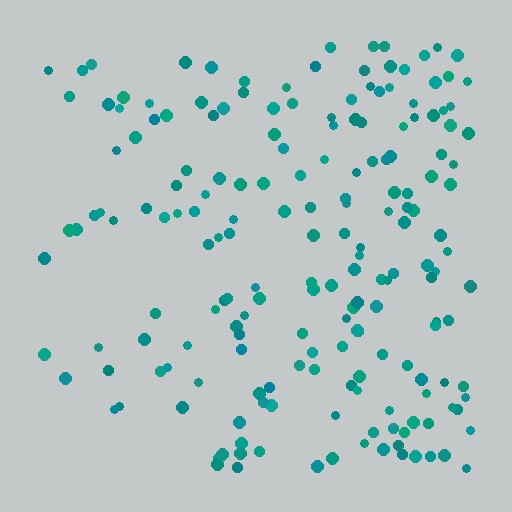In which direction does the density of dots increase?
From left to right, with the right side densest.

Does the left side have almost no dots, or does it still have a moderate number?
Still a moderate number, just noticeably fewer than the right.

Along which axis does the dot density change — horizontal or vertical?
Horizontal.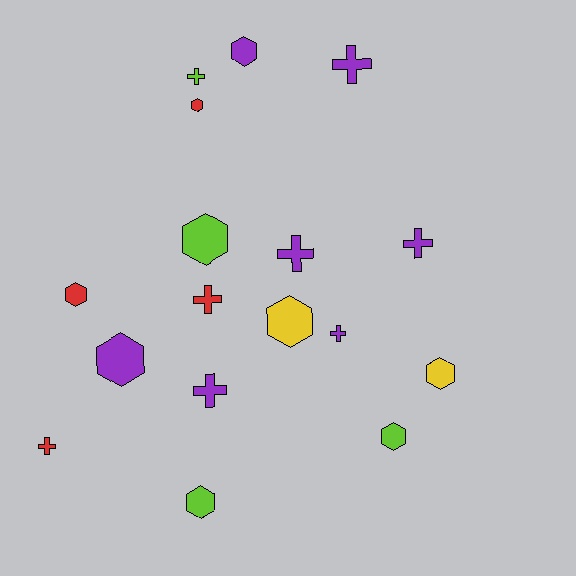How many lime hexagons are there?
There are 3 lime hexagons.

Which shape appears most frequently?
Hexagon, with 9 objects.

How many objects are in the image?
There are 17 objects.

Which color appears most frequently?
Purple, with 7 objects.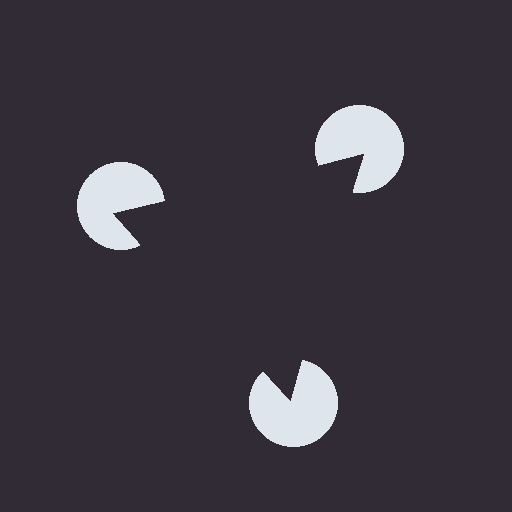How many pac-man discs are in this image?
There are 3 — one at each vertex of the illusory triangle.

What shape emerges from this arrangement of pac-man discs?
An illusory triangle — its edges are inferred from the aligned wedge cuts in the pac-man discs, not physically drawn.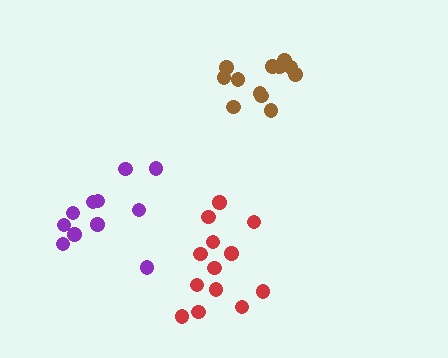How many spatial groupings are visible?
There are 3 spatial groupings.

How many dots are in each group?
Group 1: 11 dots, Group 2: 13 dots, Group 3: 13 dots (37 total).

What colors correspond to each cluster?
The clusters are colored: purple, red, brown.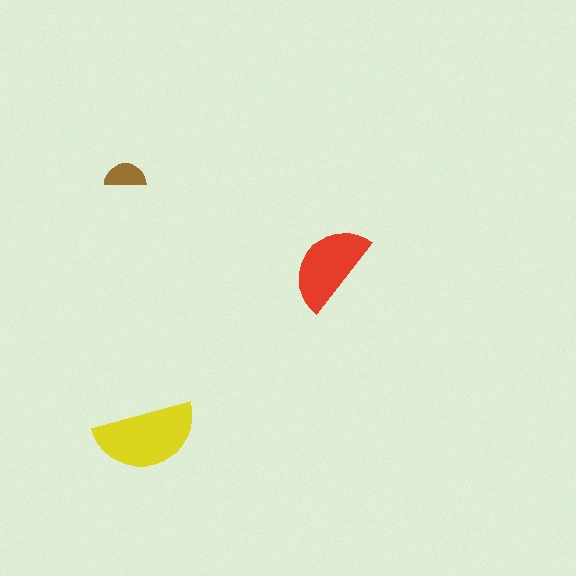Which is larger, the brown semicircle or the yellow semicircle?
The yellow one.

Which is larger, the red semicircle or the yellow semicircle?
The yellow one.